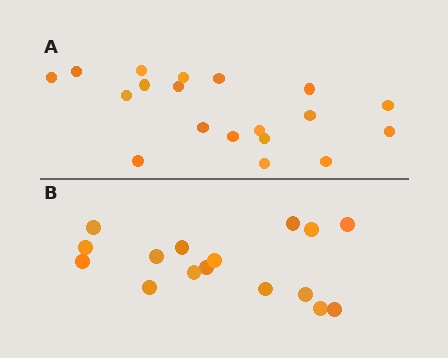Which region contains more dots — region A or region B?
Region A (the top region) has more dots.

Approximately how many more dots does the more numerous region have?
Region A has just a few more — roughly 2 or 3 more dots than region B.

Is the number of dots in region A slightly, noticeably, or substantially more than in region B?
Region A has only slightly more — the two regions are fairly close. The ratio is roughly 1.2 to 1.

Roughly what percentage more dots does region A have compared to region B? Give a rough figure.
About 20% more.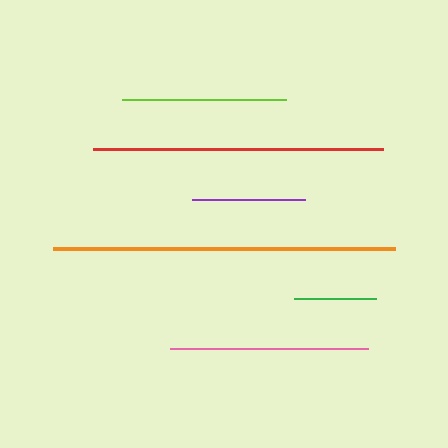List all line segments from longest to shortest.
From longest to shortest: orange, red, pink, lime, purple, green.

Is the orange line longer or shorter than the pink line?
The orange line is longer than the pink line.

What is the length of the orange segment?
The orange segment is approximately 342 pixels long.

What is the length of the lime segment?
The lime segment is approximately 164 pixels long.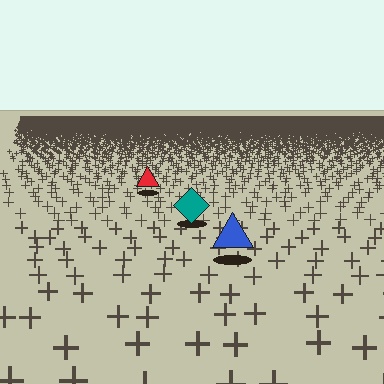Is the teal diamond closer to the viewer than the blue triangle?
No. The blue triangle is closer — you can tell from the texture gradient: the ground texture is coarser near it.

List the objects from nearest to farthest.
From nearest to farthest: the blue triangle, the teal diamond, the red triangle.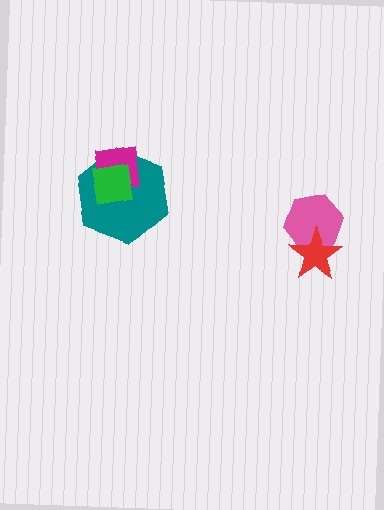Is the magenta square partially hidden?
Yes, it is partially covered by another shape.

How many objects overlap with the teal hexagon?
2 objects overlap with the teal hexagon.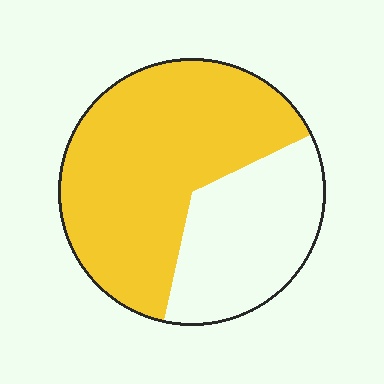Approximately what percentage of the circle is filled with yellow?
Approximately 65%.